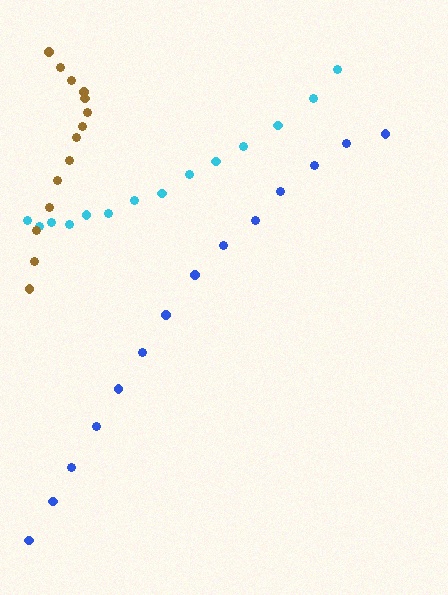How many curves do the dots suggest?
There are 3 distinct paths.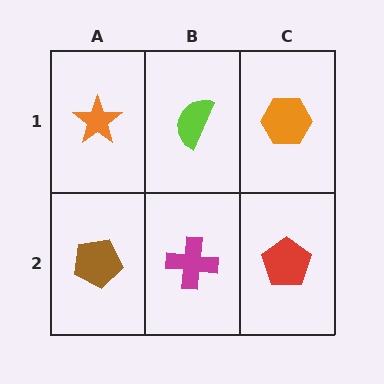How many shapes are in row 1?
3 shapes.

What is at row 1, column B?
A lime semicircle.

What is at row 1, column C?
An orange hexagon.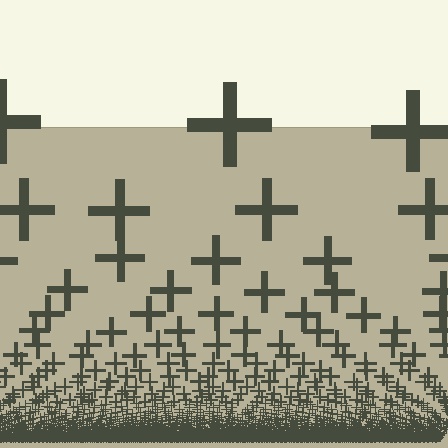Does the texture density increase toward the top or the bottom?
Density increases toward the bottom.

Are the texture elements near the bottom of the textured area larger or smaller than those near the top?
Smaller. The gradient is inverted — elements near the bottom are smaller and denser.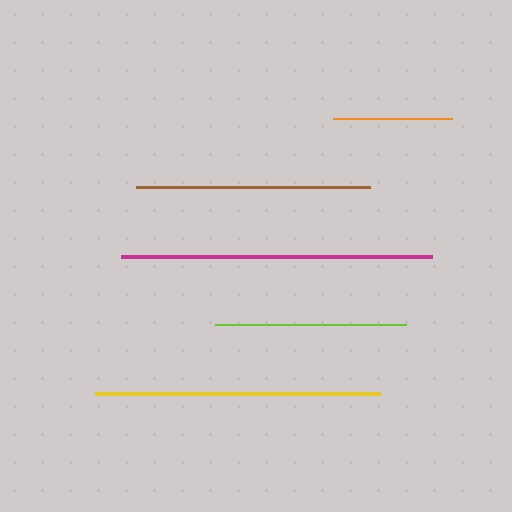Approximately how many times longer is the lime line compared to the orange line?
The lime line is approximately 1.6 times the length of the orange line.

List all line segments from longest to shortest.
From longest to shortest: magenta, yellow, brown, lime, orange.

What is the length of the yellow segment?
The yellow segment is approximately 285 pixels long.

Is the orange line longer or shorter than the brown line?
The brown line is longer than the orange line.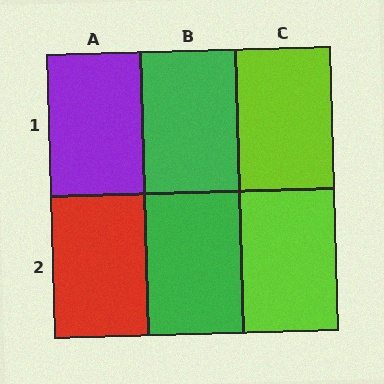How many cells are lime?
2 cells are lime.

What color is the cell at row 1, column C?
Lime.